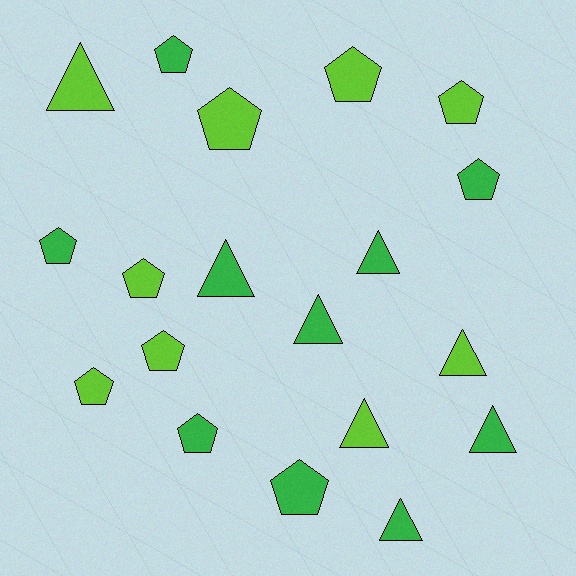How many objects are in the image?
There are 19 objects.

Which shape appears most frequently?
Pentagon, with 11 objects.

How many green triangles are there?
There are 5 green triangles.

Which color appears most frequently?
Green, with 10 objects.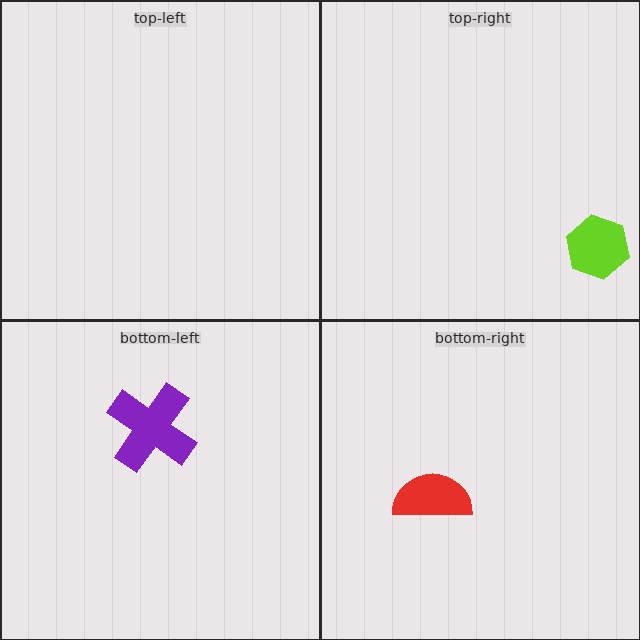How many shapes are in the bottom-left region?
1.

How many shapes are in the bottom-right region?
1.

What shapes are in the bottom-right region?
The red semicircle.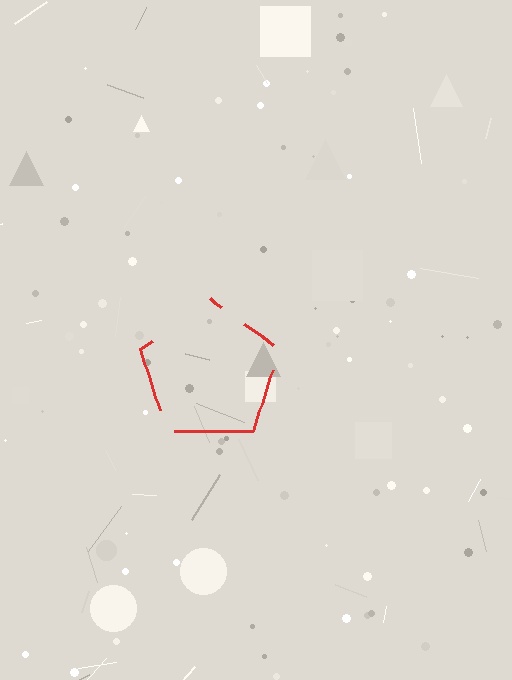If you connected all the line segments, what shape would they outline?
They would outline a pentagon.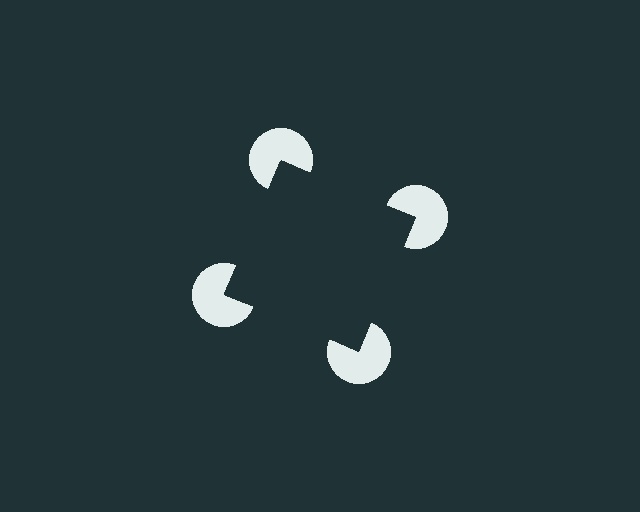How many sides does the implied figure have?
4 sides.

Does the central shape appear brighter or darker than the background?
It typically appears slightly darker than the background, even though no actual brightness change is drawn.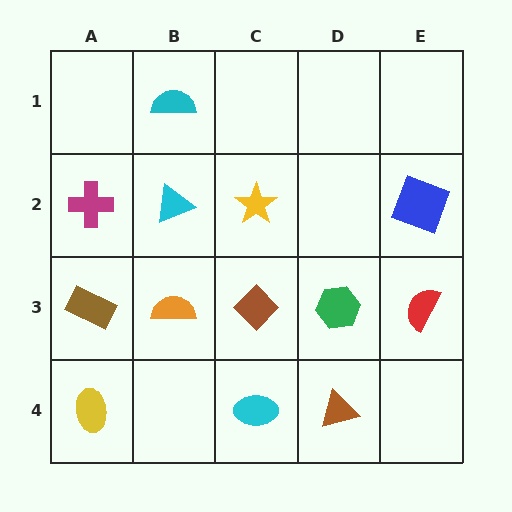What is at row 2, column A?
A magenta cross.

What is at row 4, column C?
A cyan ellipse.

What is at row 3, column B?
An orange semicircle.